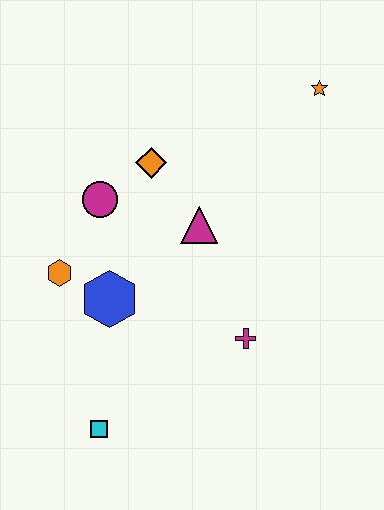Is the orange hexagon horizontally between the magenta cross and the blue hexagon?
No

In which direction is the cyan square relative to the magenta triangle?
The cyan square is below the magenta triangle.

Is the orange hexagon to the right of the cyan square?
No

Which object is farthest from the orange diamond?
The cyan square is farthest from the orange diamond.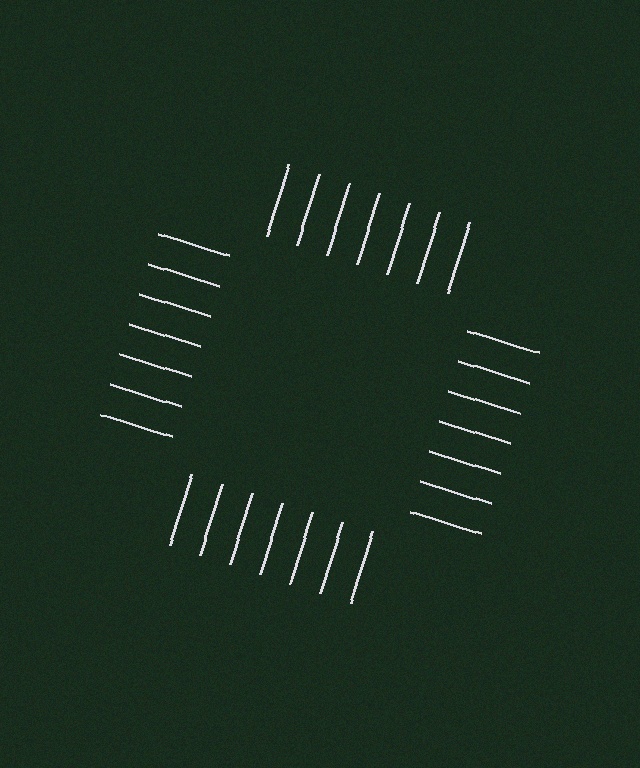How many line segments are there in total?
28 — 7 along each of the 4 edges.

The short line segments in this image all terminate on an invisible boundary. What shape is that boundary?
An illusory square — the line segments terminate on its edges but no continuous stroke is drawn.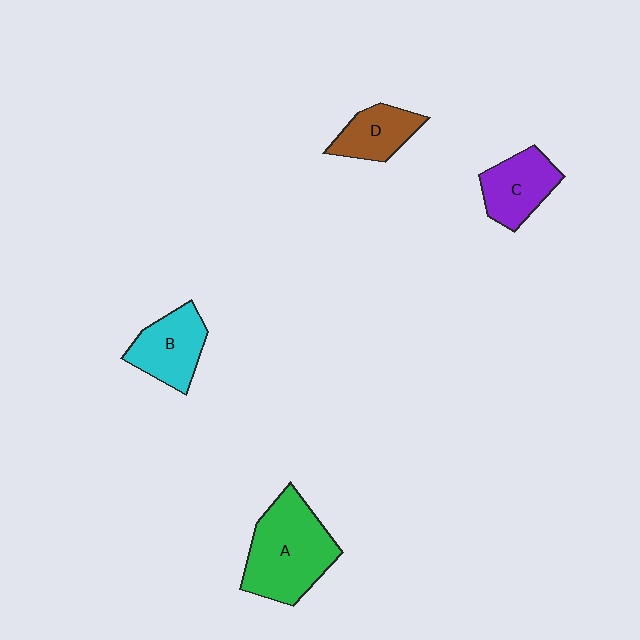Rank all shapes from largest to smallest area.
From largest to smallest: A (green), B (cyan), C (purple), D (brown).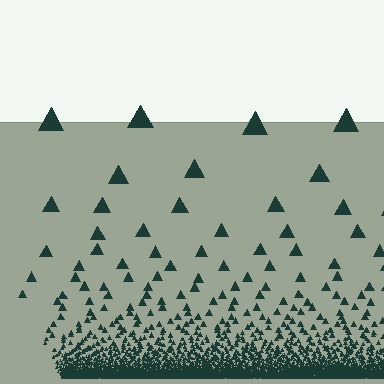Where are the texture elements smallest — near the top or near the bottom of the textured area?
Near the bottom.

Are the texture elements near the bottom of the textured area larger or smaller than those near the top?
Smaller. The gradient is inverted — elements near the bottom are smaller and denser.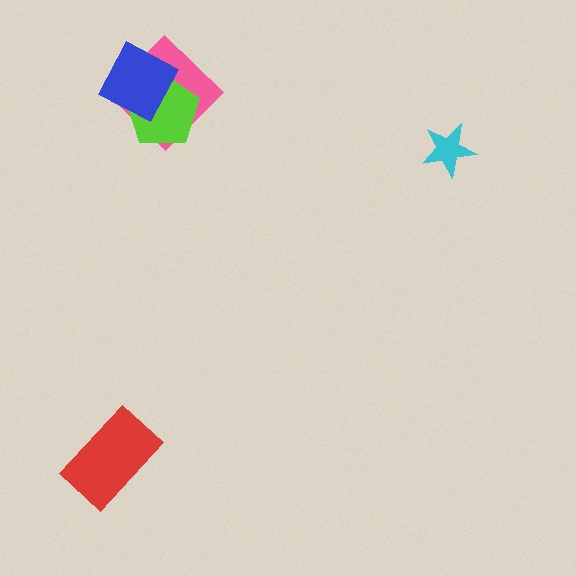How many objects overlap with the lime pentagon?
2 objects overlap with the lime pentagon.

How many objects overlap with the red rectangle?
0 objects overlap with the red rectangle.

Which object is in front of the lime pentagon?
The blue diamond is in front of the lime pentagon.